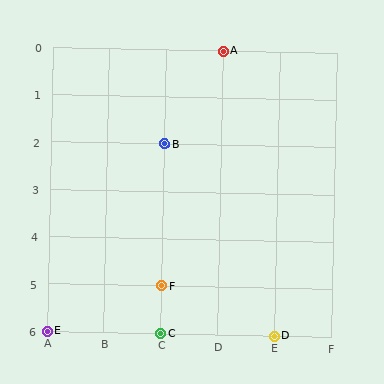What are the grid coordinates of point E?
Point E is at grid coordinates (A, 6).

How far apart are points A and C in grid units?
Points A and C are 1 column and 6 rows apart (about 6.1 grid units diagonally).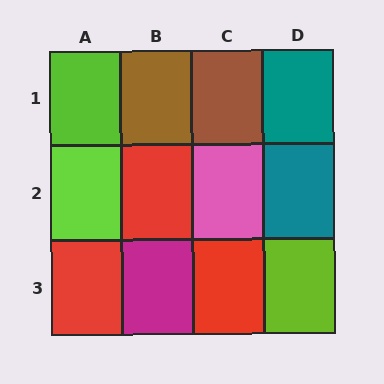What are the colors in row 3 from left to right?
Red, magenta, red, lime.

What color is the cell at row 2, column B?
Red.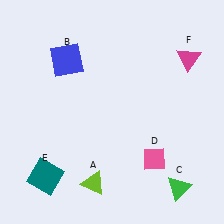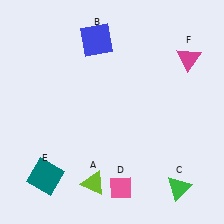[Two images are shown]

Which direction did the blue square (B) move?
The blue square (B) moved right.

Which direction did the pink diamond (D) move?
The pink diamond (D) moved left.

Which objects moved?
The objects that moved are: the blue square (B), the pink diamond (D).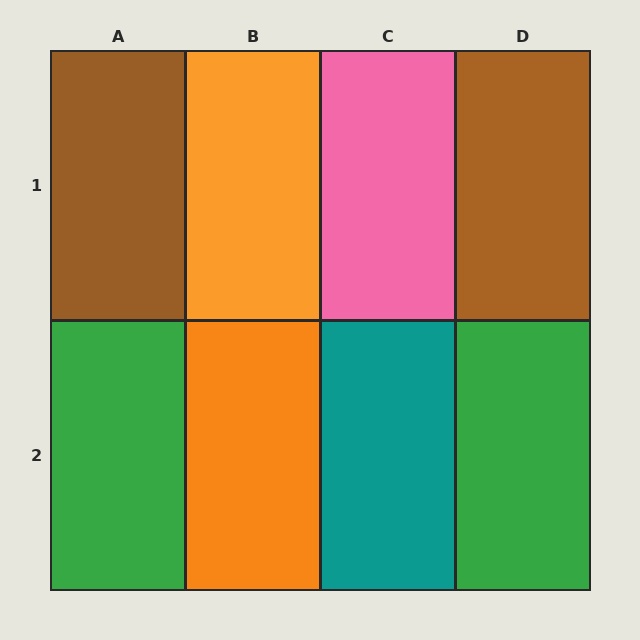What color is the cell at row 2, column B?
Orange.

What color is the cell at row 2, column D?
Green.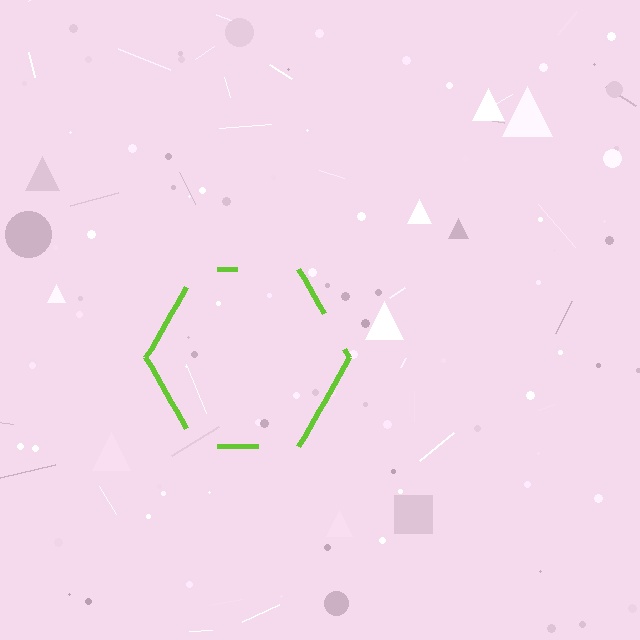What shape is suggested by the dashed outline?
The dashed outline suggests a hexagon.